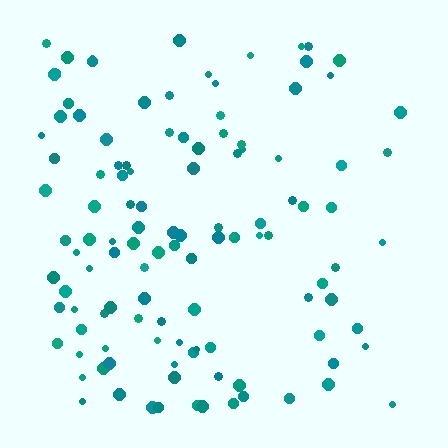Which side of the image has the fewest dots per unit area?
The right.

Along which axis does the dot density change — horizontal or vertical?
Horizontal.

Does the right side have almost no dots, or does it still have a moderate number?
Still a moderate number, just noticeably fewer than the left.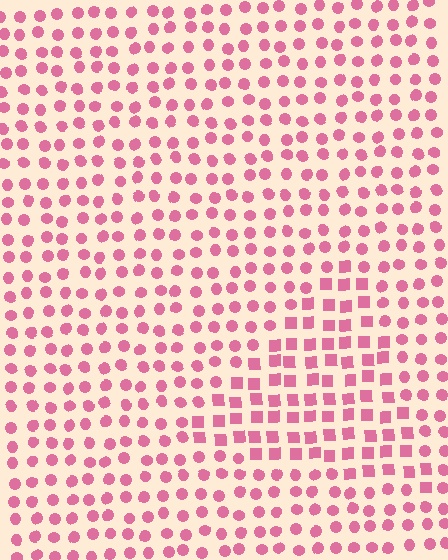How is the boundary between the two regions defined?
The boundary is defined by a change in element shape: squares inside vs. circles outside. All elements share the same color and spacing.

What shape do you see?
I see a triangle.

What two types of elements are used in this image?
The image uses squares inside the triangle region and circles outside it.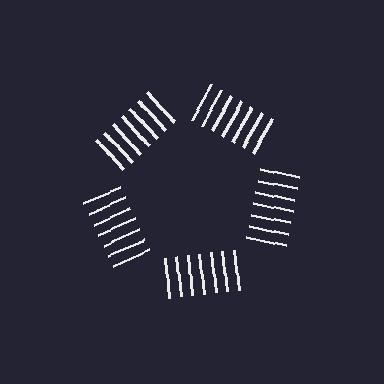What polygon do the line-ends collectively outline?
An illusory pentagon — the line segments terminate on its edges but no continuous stroke is drawn.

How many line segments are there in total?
35 — 7 along each of the 5 edges.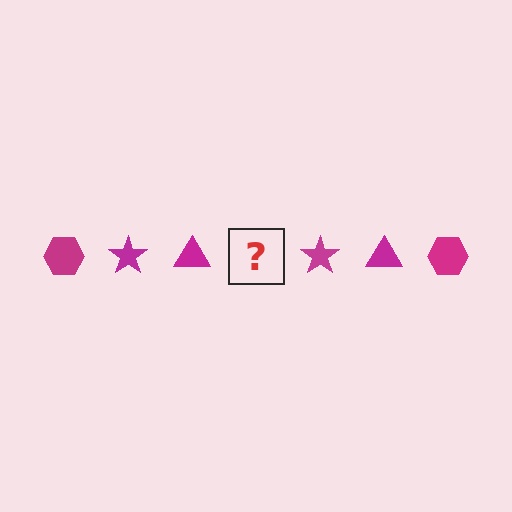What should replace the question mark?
The question mark should be replaced with a magenta hexagon.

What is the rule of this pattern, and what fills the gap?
The rule is that the pattern cycles through hexagon, star, triangle shapes in magenta. The gap should be filled with a magenta hexagon.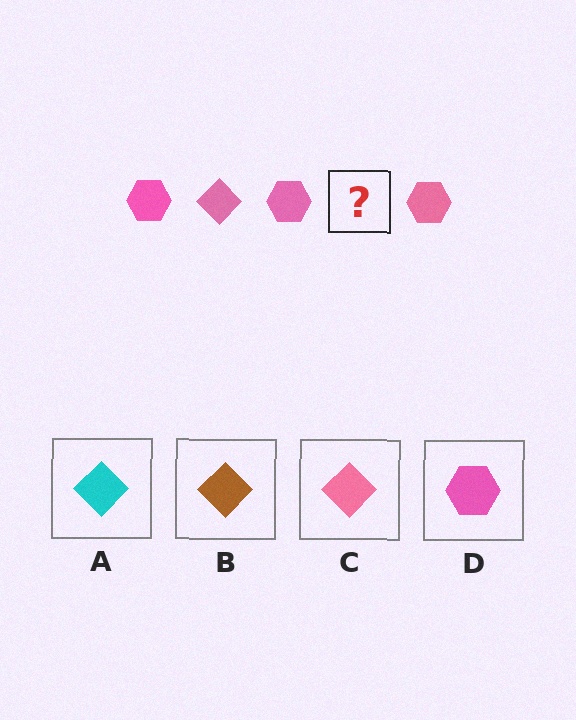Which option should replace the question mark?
Option C.